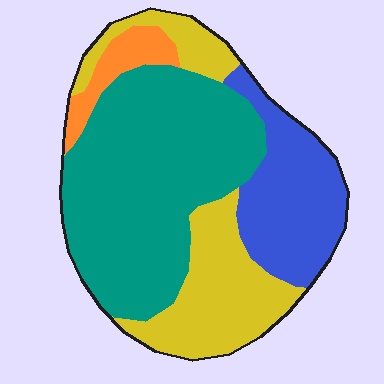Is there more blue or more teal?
Teal.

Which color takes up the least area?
Orange, at roughly 5%.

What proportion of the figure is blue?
Blue takes up less than a quarter of the figure.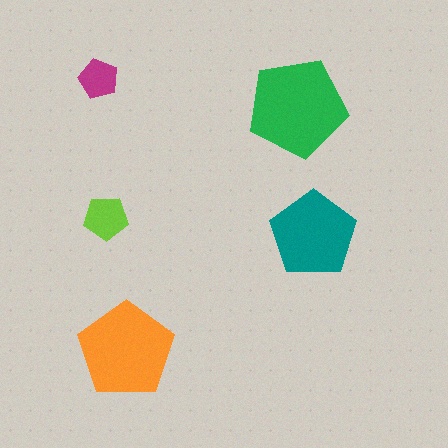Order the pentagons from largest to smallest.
the green one, the orange one, the teal one, the lime one, the magenta one.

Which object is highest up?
The magenta pentagon is topmost.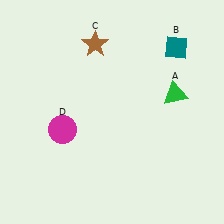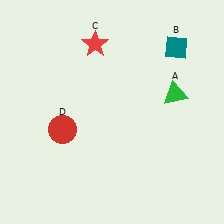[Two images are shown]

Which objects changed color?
C changed from brown to red. D changed from magenta to red.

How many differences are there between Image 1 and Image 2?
There are 2 differences between the two images.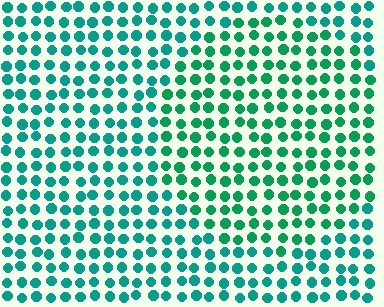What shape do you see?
I see a circle.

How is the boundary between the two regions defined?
The boundary is defined purely by a slight shift in hue (about 22 degrees). Spacing, size, and orientation are identical on both sides.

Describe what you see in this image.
The image is filled with small teal elements in a uniform arrangement. A circle-shaped region is visible where the elements are tinted to a slightly different hue, forming a subtle color boundary.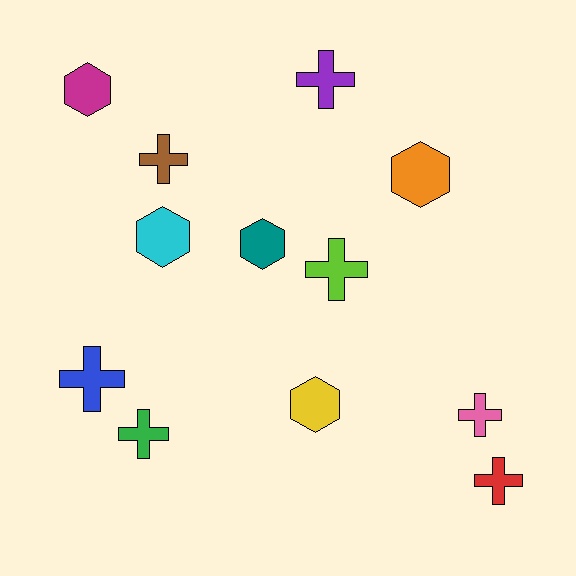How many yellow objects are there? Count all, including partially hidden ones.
There is 1 yellow object.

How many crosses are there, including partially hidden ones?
There are 7 crosses.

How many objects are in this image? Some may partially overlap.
There are 12 objects.